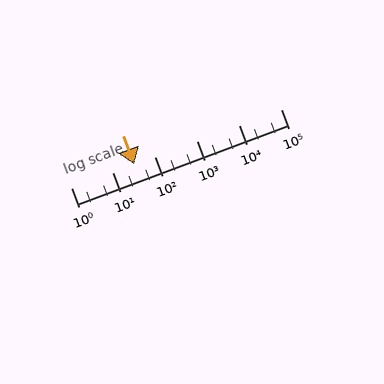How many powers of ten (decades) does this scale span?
The scale spans 5 decades, from 1 to 100000.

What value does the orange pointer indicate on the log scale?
The pointer indicates approximately 32.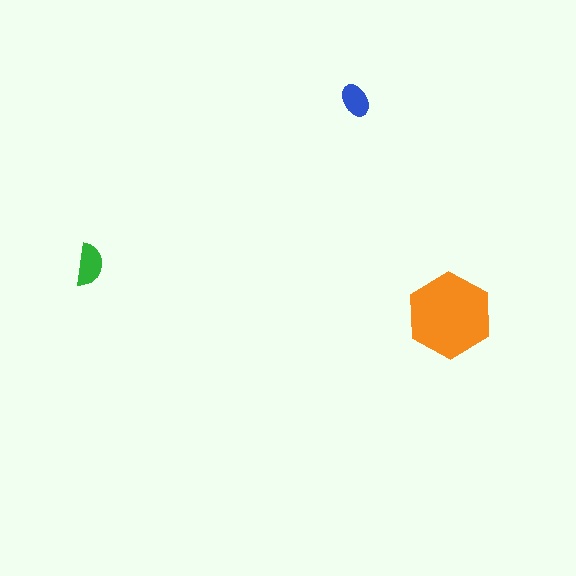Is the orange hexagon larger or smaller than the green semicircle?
Larger.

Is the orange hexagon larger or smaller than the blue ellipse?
Larger.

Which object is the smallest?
The blue ellipse.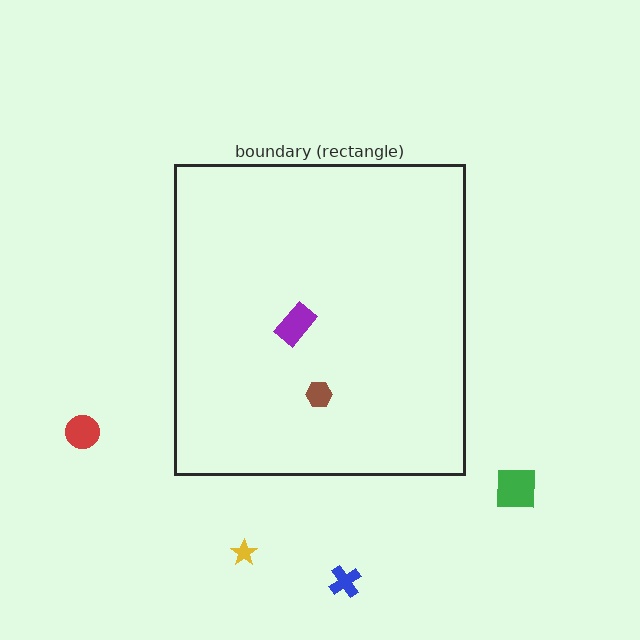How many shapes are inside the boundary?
2 inside, 4 outside.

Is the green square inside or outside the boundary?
Outside.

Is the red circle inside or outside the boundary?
Outside.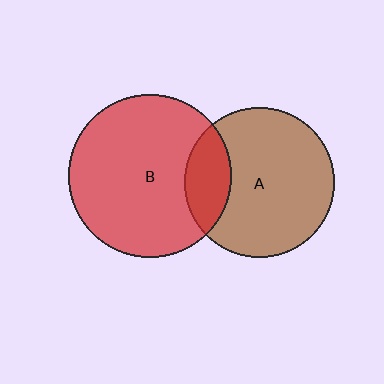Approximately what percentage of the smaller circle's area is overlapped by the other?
Approximately 20%.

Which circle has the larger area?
Circle B (red).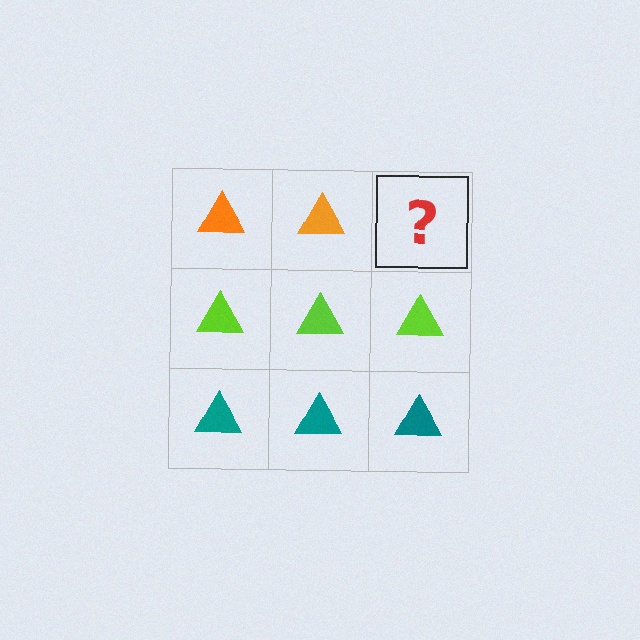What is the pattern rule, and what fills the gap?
The rule is that each row has a consistent color. The gap should be filled with an orange triangle.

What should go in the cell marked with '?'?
The missing cell should contain an orange triangle.